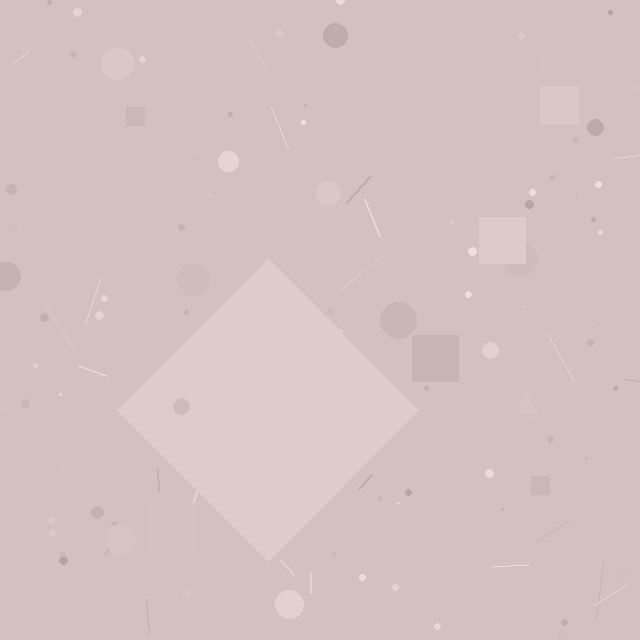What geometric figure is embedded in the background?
A diamond is embedded in the background.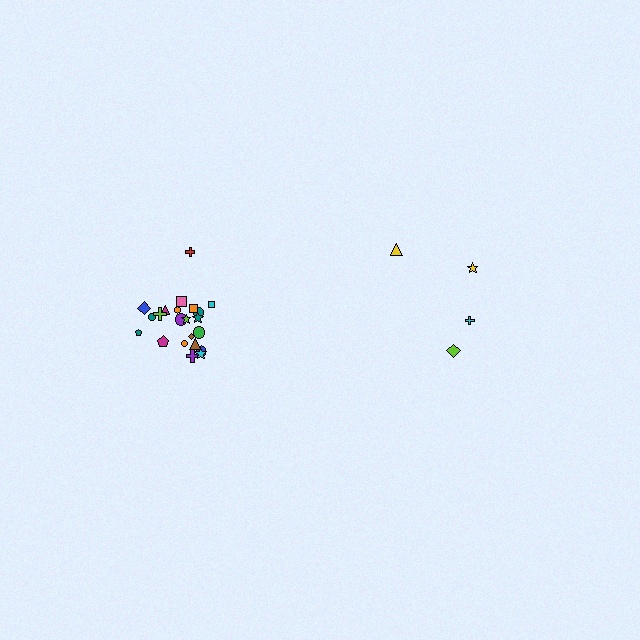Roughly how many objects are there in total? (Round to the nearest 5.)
Roughly 25 objects in total.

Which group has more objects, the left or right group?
The left group.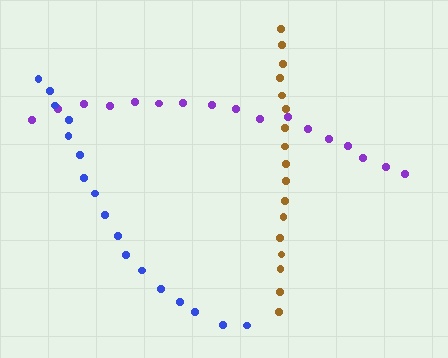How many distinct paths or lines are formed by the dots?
There are 3 distinct paths.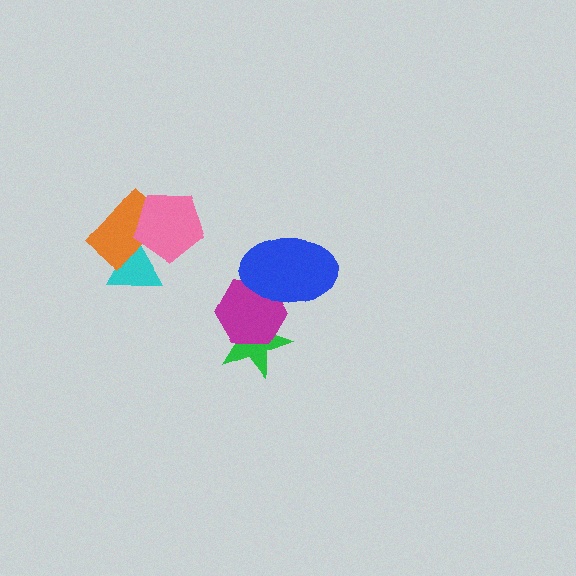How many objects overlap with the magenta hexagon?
2 objects overlap with the magenta hexagon.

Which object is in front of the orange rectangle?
The pink pentagon is in front of the orange rectangle.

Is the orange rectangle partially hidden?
Yes, it is partially covered by another shape.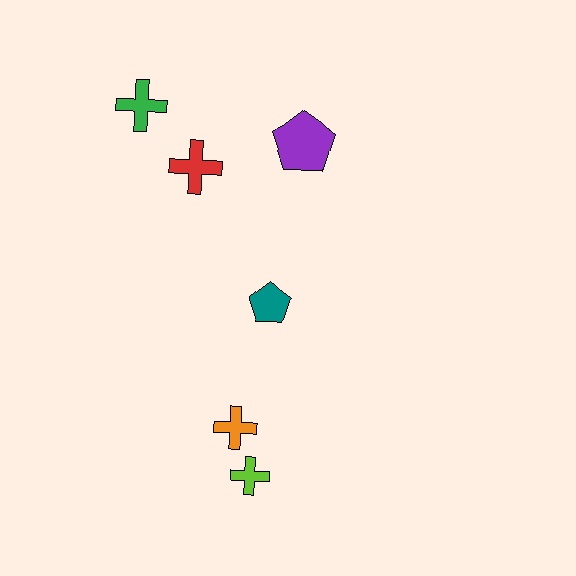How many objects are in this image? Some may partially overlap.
There are 6 objects.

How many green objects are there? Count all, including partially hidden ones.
There is 1 green object.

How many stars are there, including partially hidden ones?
There are no stars.